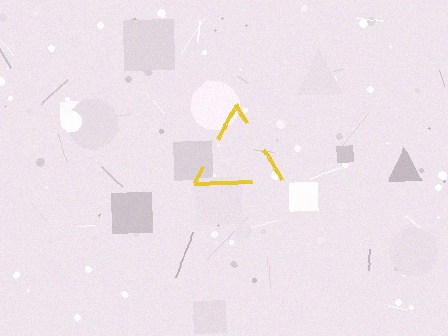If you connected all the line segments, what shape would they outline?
They would outline a triangle.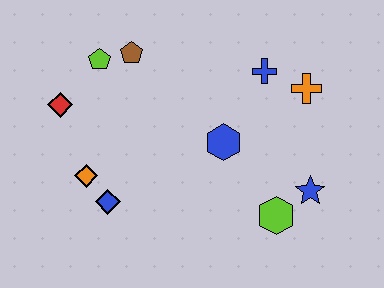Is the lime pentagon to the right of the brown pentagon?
No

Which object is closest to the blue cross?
The orange cross is closest to the blue cross.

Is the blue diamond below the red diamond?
Yes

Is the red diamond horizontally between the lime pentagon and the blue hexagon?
No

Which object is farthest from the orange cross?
The red diamond is farthest from the orange cross.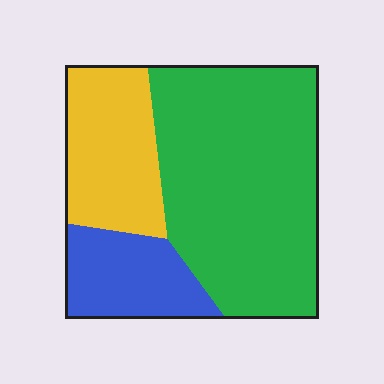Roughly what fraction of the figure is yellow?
Yellow takes up about one quarter (1/4) of the figure.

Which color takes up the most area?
Green, at roughly 60%.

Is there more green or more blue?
Green.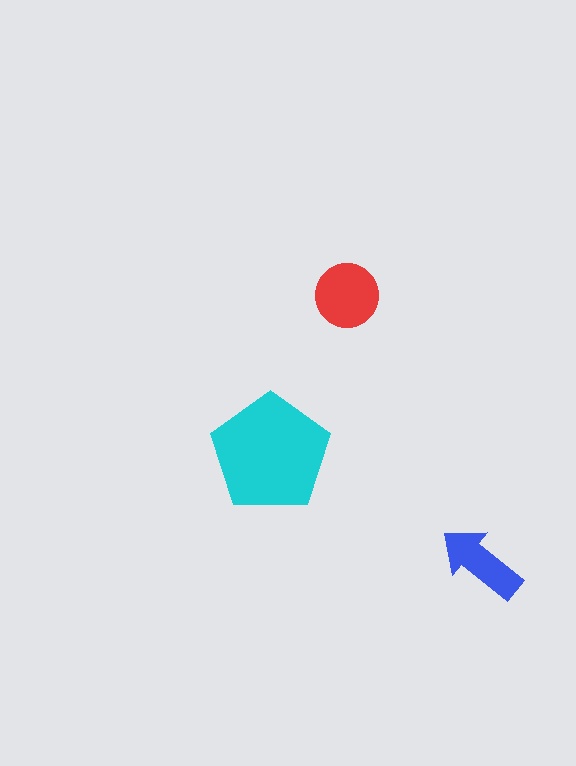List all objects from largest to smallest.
The cyan pentagon, the red circle, the blue arrow.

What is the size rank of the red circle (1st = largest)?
2nd.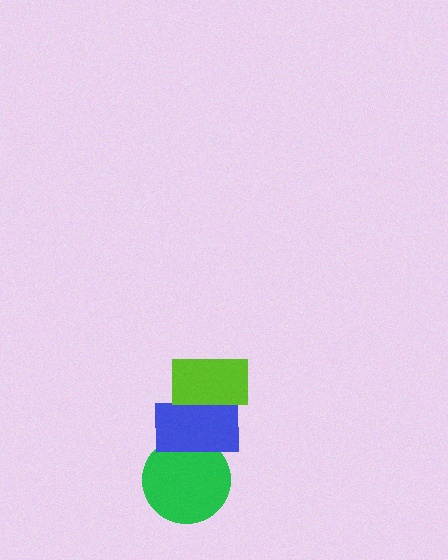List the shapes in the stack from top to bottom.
From top to bottom: the lime rectangle, the blue rectangle, the green circle.